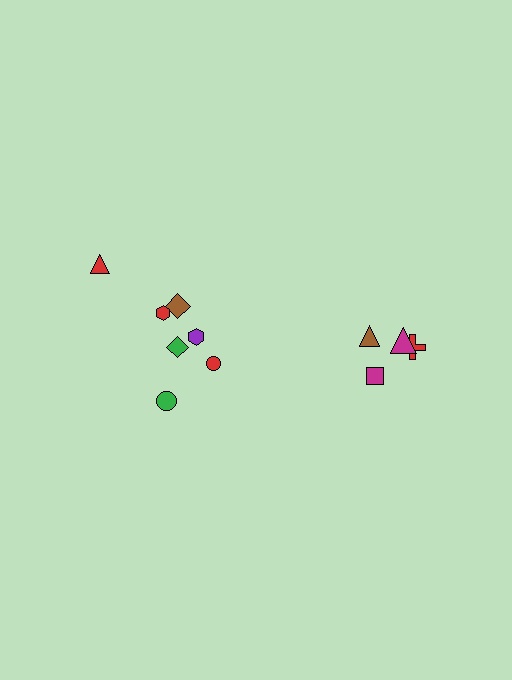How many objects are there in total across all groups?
There are 11 objects.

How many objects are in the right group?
There are 4 objects.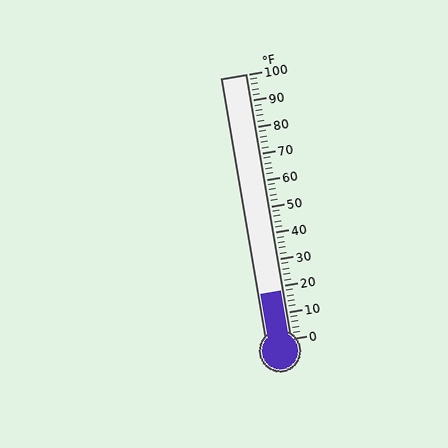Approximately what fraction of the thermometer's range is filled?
The thermometer is filled to approximately 20% of its range.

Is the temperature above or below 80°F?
The temperature is below 80°F.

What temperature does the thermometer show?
The thermometer shows approximately 18°F.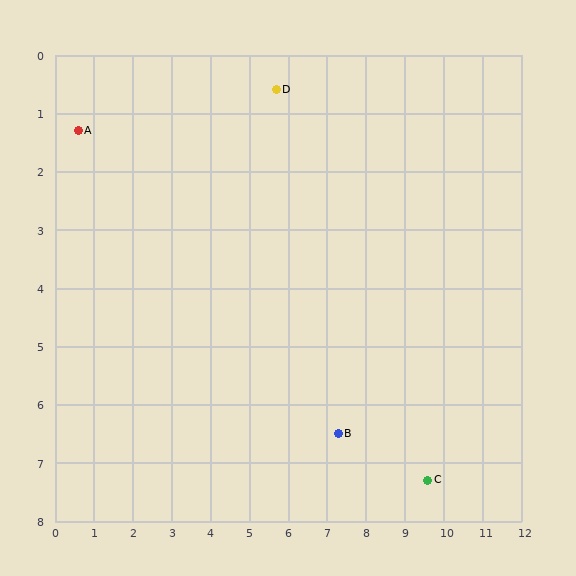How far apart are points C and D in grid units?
Points C and D are about 7.8 grid units apart.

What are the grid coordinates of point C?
Point C is at approximately (9.6, 7.3).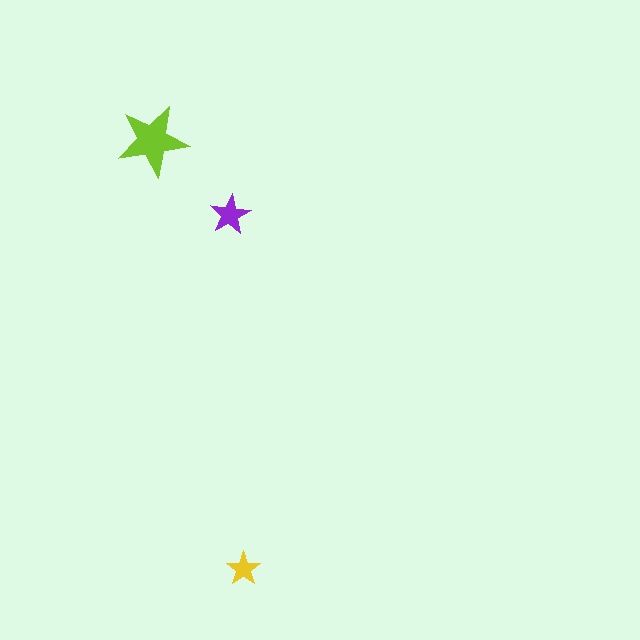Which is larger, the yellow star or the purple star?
The purple one.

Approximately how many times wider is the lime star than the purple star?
About 2 times wider.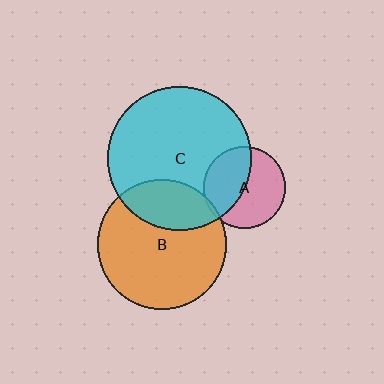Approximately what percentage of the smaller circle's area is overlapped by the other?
Approximately 45%.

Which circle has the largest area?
Circle C (cyan).